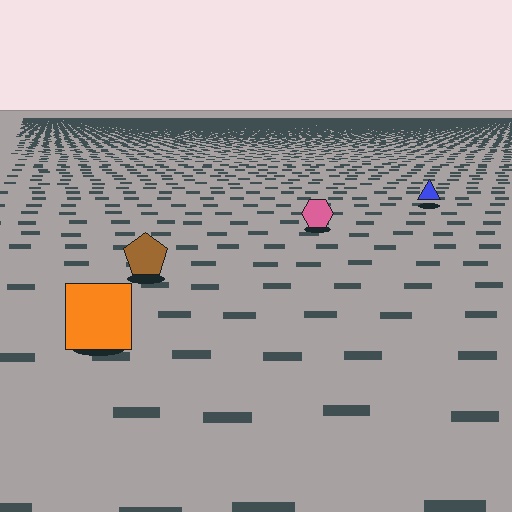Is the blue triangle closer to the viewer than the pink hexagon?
No. The pink hexagon is closer — you can tell from the texture gradient: the ground texture is coarser near it.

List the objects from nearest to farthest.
From nearest to farthest: the orange square, the brown pentagon, the pink hexagon, the blue triangle.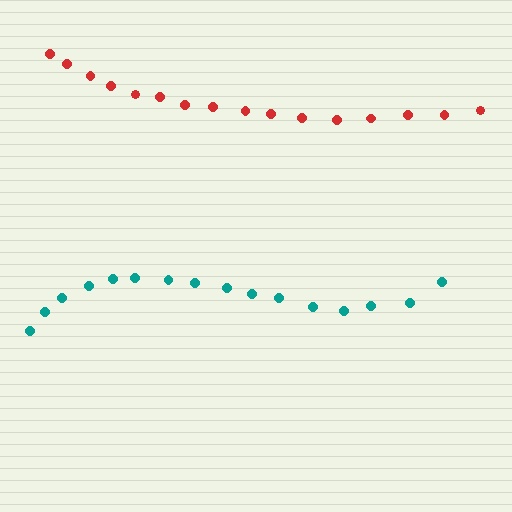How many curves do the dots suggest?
There are 2 distinct paths.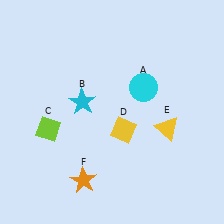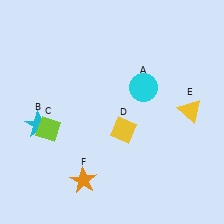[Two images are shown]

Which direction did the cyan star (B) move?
The cyan star (B) moved left.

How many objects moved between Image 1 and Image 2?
2 objects moved between the two images.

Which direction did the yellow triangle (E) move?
The yellow triangle (E) moved right.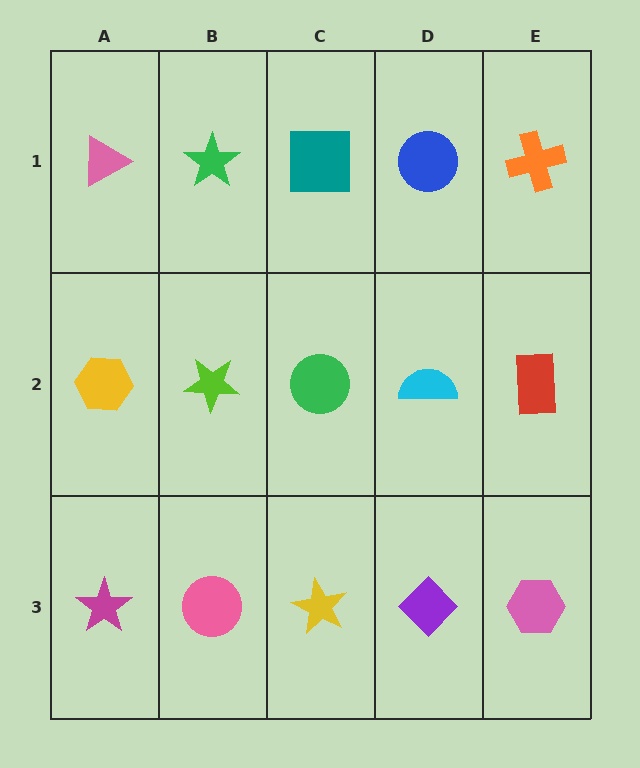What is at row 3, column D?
A purple diamond.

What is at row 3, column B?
A pink circle.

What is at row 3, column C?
A yellow star.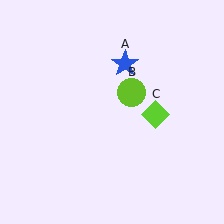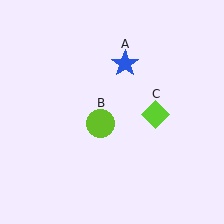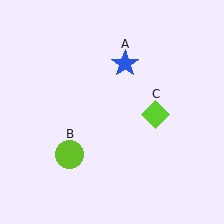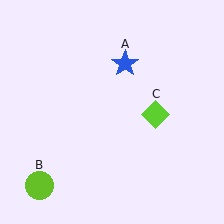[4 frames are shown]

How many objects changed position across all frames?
1 object changed position: lime circle (object B).